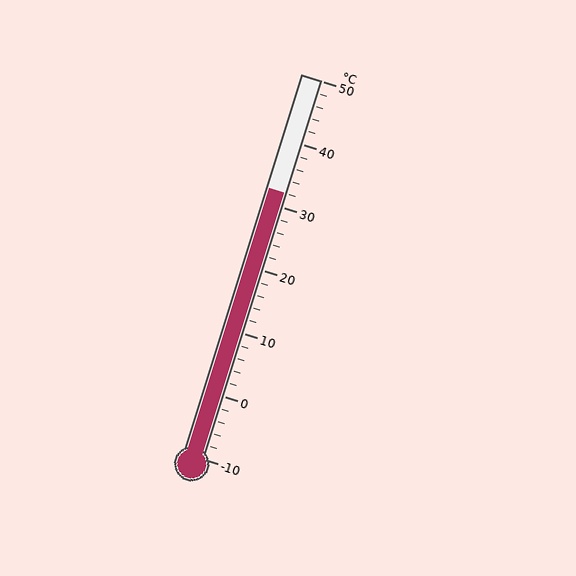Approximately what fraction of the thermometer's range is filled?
The thermometer is filled to approximately 70% of its range.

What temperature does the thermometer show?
The thermometer shows approximately 32°C.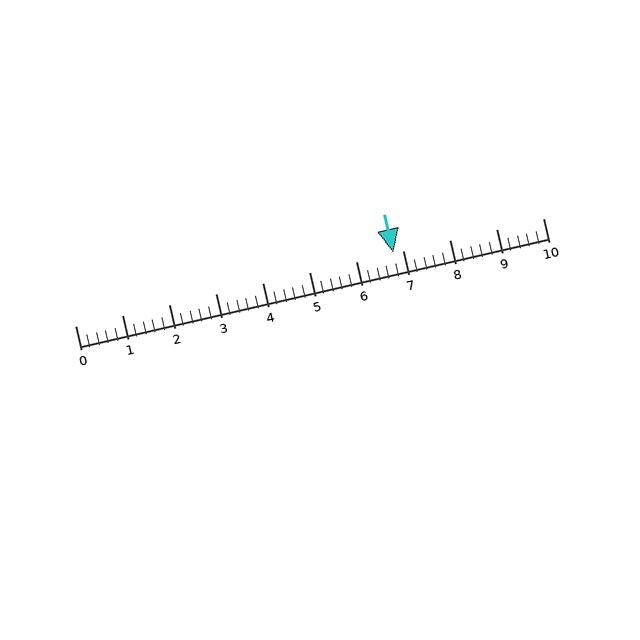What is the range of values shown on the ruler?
The ruler shows values from 0 to 10.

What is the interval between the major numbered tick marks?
The major tick marks are spaced 1 units apart.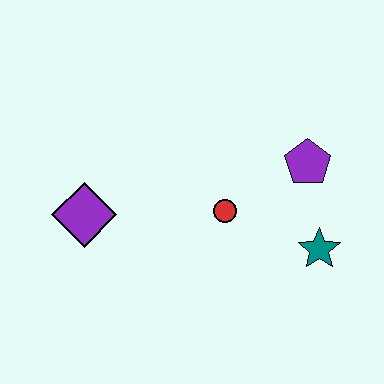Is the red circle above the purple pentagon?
No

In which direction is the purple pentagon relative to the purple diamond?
The purple pentagon is to the right of the purple diamond.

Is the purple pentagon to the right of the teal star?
No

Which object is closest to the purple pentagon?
The teal star is closest to the purple pentagon.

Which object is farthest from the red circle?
The purple diamond is farthest from the red circle.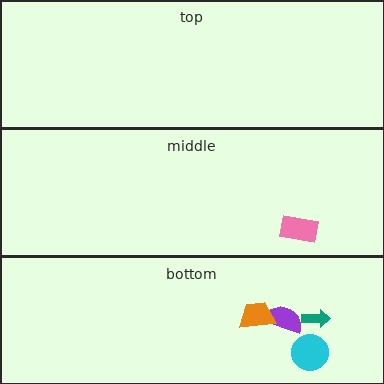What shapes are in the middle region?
The pink rectangle.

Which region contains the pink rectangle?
The middle region.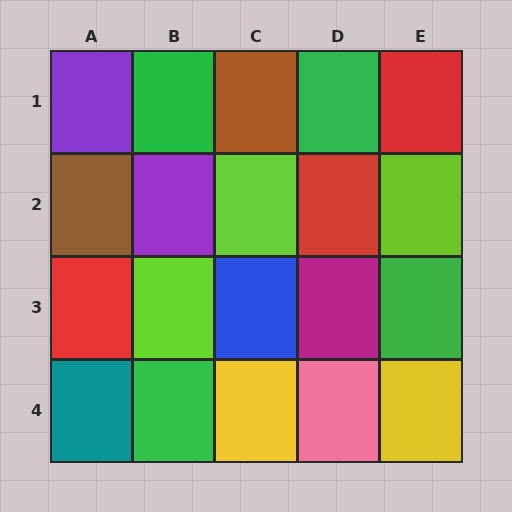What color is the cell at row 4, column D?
Pink.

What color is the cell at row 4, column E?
Yellow.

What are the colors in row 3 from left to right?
Red, lime, blue, magenta, green.